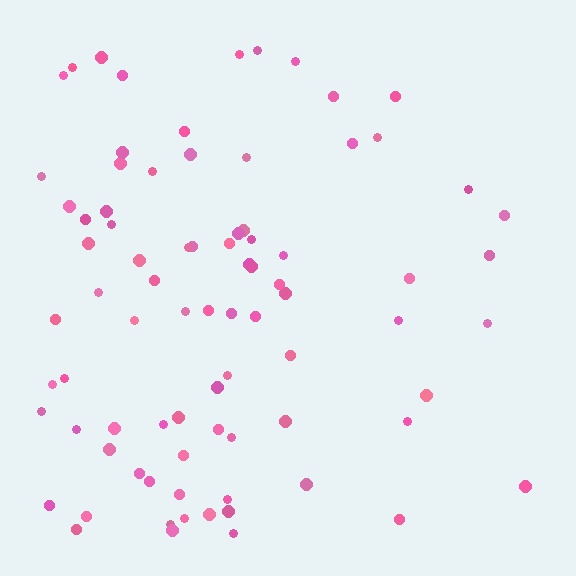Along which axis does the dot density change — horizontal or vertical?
Horizontal.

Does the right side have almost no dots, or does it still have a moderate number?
Still a moderate number, just noticeably fewer than the left.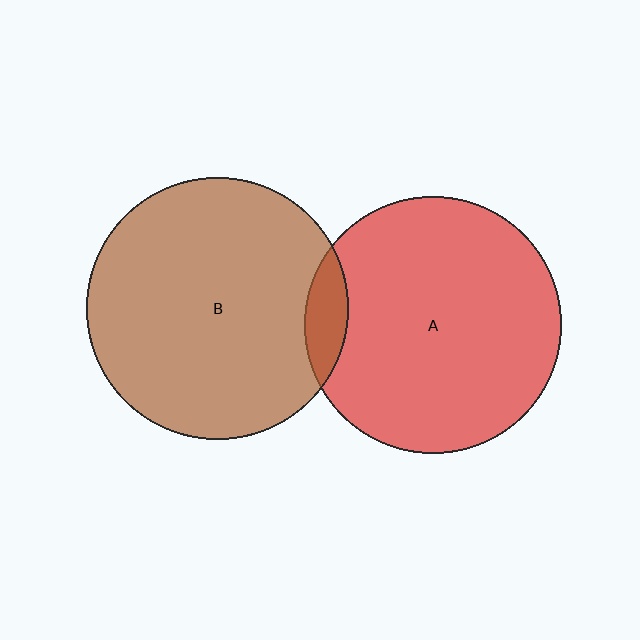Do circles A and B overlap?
Yes.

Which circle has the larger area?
Circle B (brown).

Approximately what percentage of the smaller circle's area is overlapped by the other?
Approximately 10%.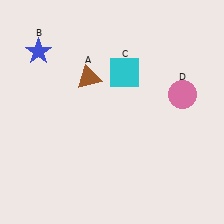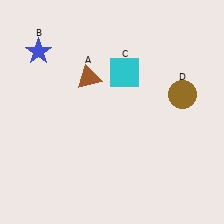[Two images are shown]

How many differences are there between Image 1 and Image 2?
There is 1 difference between the two images.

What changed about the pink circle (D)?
In Image 1, D is pink. In Image 2, it changed to brown.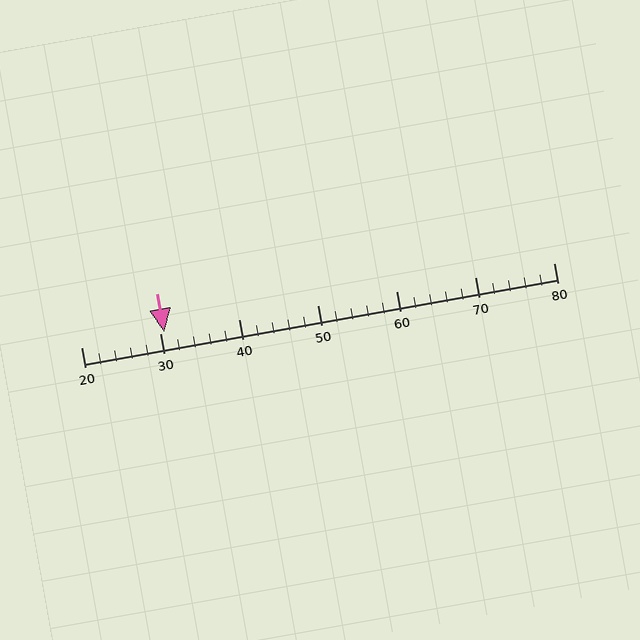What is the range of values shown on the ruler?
The ruler shows values from 20 to 80.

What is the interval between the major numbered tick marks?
The major tick marks are spaced 10 units apart.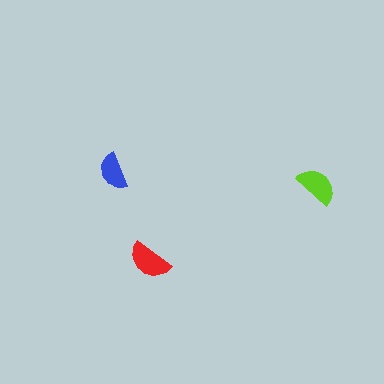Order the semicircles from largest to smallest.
the red one, the lime one, the blue one.